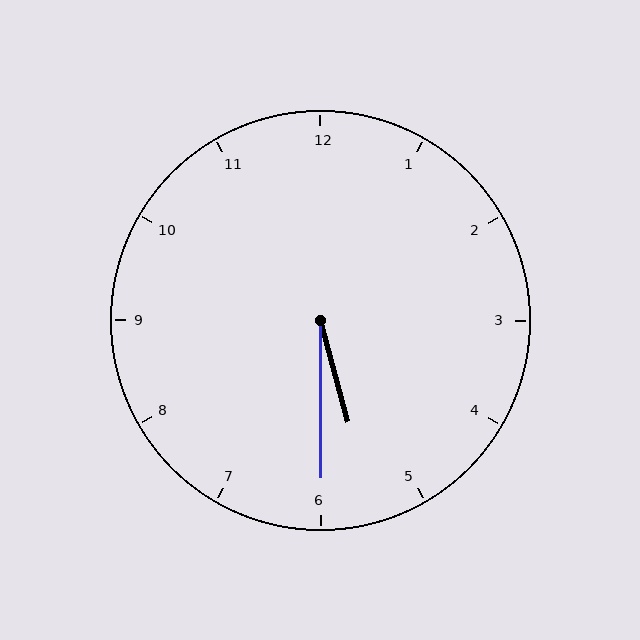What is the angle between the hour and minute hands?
Approximately 15 degrees.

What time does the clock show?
5:30.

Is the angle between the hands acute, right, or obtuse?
It is acute.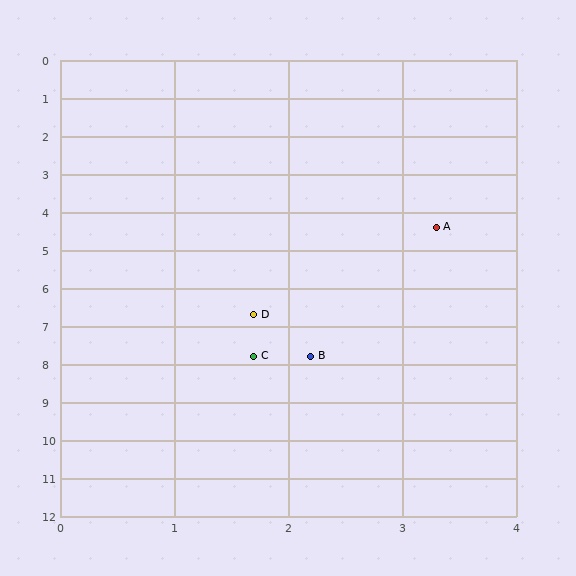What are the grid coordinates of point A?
Point A is at approximately (3.3, 4.4).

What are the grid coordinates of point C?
Point C is at approximately (1.7, 7.8).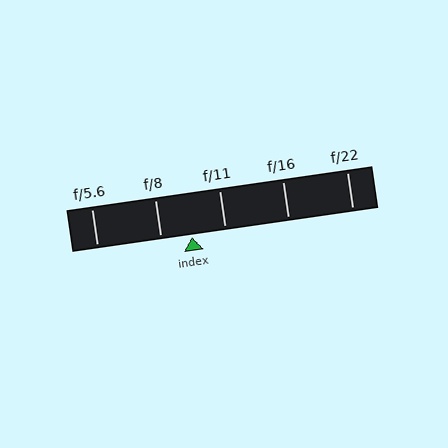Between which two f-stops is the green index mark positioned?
The index mark is between f/8 and f/11.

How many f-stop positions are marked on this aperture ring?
There are 5 f-stop positions marked.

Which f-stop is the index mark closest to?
The index mark is closest to f/8.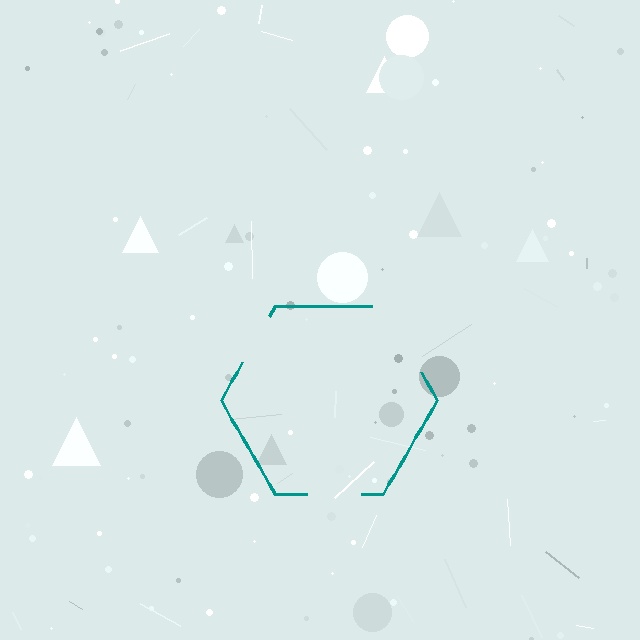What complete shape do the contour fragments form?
The contour fragments form a hexagon.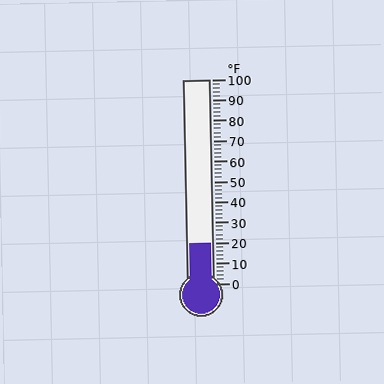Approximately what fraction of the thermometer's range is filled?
The thermometer is filled to approximately 20% of its range.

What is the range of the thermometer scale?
The thermometer scale ranges from 0°F to 100°F.